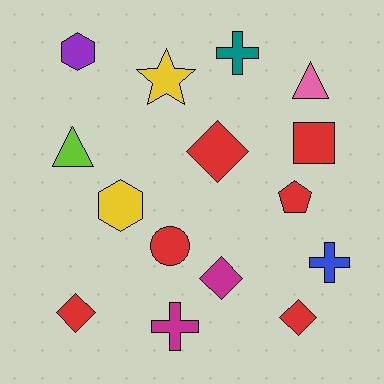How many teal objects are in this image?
There is 1 teal object.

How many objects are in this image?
There are 15 objects.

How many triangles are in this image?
There are 2 triangles.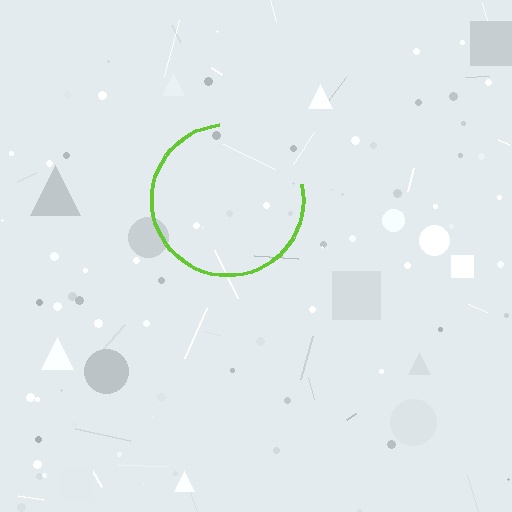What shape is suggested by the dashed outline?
The dashed outline suggests a circle.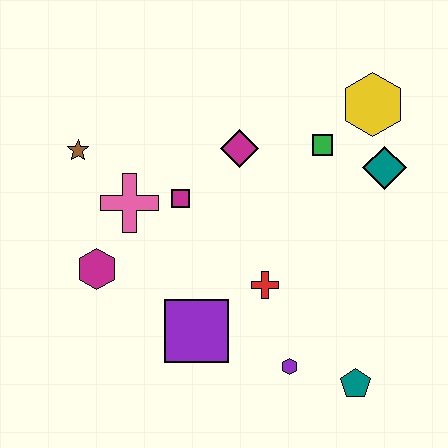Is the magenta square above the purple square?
Yes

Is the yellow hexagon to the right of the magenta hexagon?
Yes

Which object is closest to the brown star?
The pink cross is closest to the brown star.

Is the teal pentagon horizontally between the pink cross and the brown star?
No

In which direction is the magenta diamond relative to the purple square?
The magenta diamond is above the purple square.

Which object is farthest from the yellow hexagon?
The magenta hexagon is farthest from the yellow hexagon.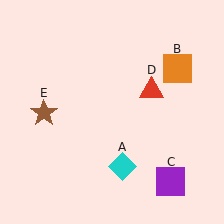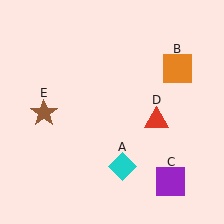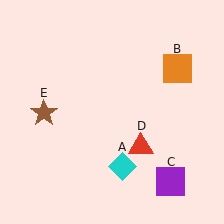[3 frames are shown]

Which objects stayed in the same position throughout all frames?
Cyan diamond (object A) and orange square (object B) and purple square (object C) and brown star (object E) remained stationary.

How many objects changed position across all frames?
1 object changed position: red triangle (object D).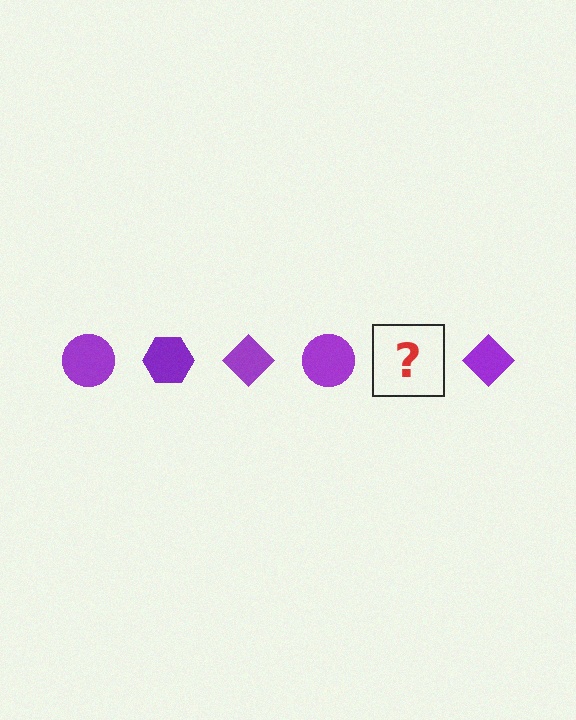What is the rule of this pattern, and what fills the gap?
The rule is that the pattern cycles through circle, hexagon, diamond shapes in purple. The gap should be filled with a purple hexagon.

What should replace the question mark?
The question mark should be replaced with a purple hexagon.